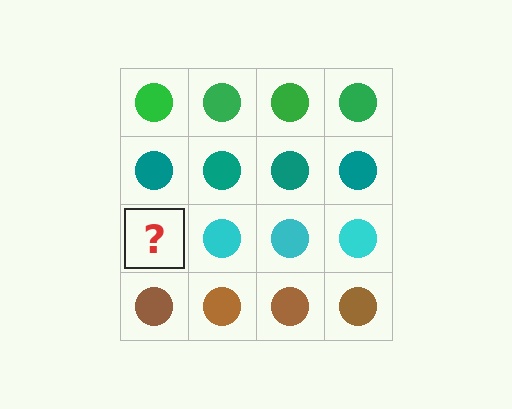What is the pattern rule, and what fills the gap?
The rule is that each row has a consistent color. The gap should be filled with a cyan circle.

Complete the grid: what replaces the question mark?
The question mark should be replaced with a cyan circle.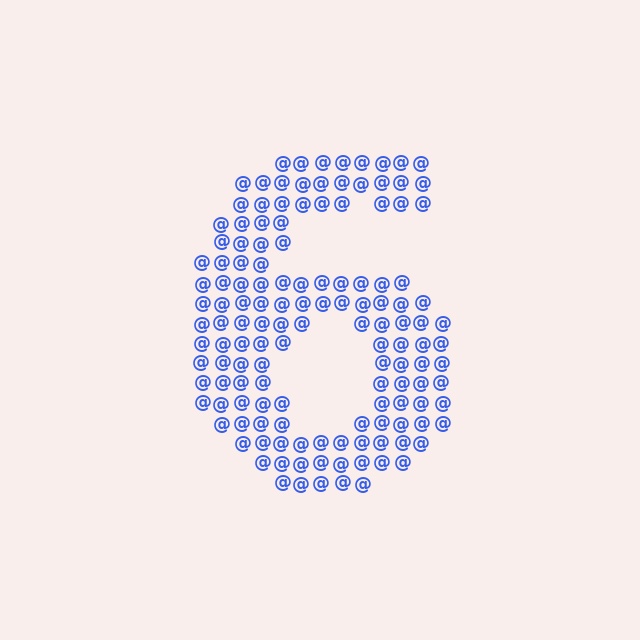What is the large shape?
The large shape is the digit 6.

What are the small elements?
The small elements are at signs.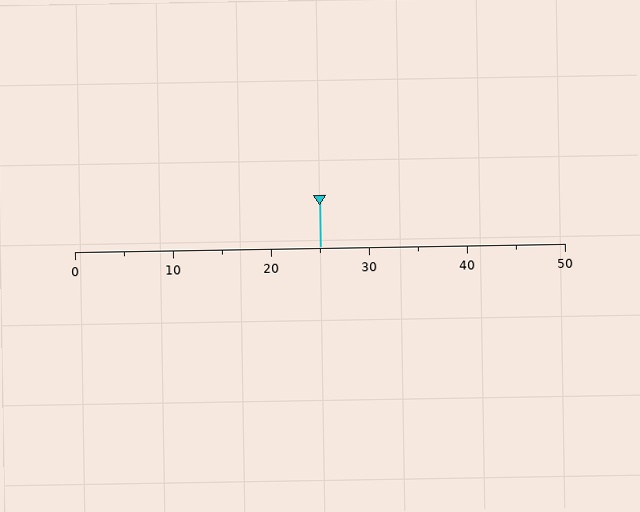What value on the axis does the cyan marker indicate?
The marker indicates approximately 25.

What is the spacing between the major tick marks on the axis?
The major ticks are spaced 10 apart.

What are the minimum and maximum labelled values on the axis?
The axis runs from 0 to 50.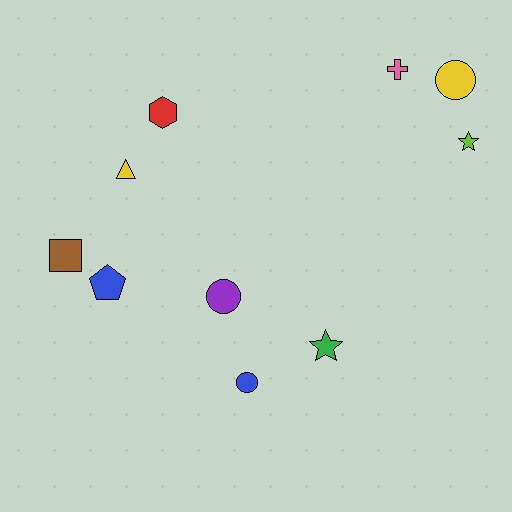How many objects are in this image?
There are 10 objects.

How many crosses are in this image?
There is 1 cross.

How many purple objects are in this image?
There is 1 purple object.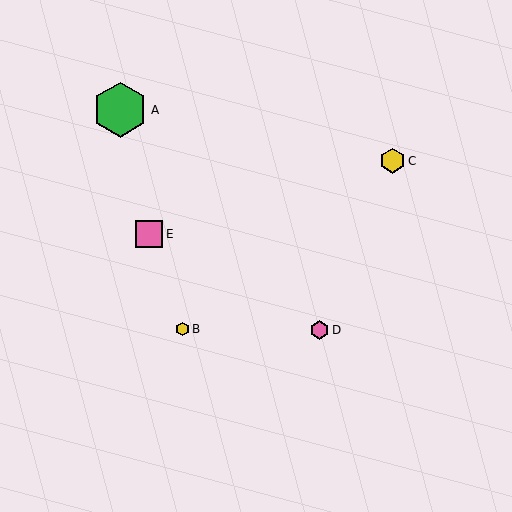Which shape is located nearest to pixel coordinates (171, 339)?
The yellow hexagon (labeled B) at (182, 329) is nearest to that location.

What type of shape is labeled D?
Shape D is a pink hexagon.